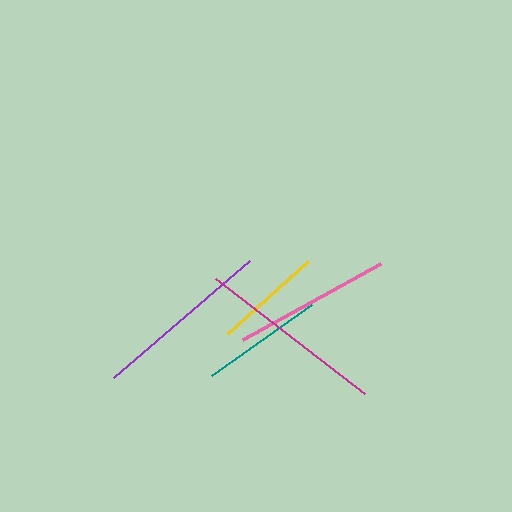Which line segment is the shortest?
The yellow line is the shortest at approximately 109 pixels.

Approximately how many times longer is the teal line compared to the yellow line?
The teal line is approximately 1.1 times the length of the yellow line.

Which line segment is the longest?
The magenta line is the longest at approximately 187 pixels.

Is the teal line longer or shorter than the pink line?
The pink line is longer than the teal line.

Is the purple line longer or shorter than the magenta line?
The magenta line is longer than the purple line.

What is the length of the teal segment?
The teal segment is approximately 123 pixels long.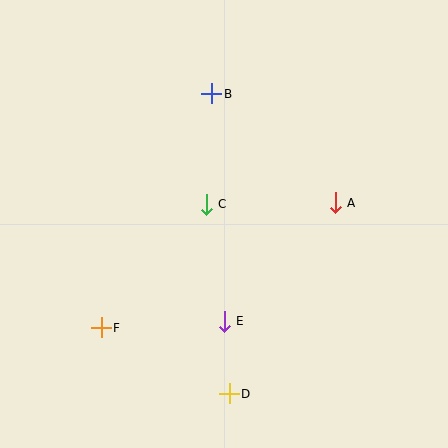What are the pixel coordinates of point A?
Point A is at (335, 203).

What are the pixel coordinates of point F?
Point F is at (101, 328).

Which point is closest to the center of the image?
Point C at (206, 204) is closest to the center.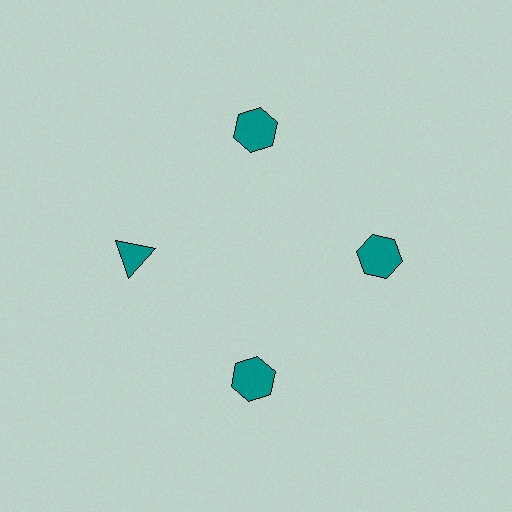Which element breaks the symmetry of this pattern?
The teal triangle at roughly the 9 o'clock position breaks the symmetry. All other shapes are teal hexagons.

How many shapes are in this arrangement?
There are 4 shapes arranged in a ring pattern.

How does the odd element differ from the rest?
It has a different shape: triangle instead of hexagon.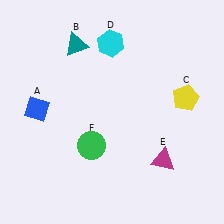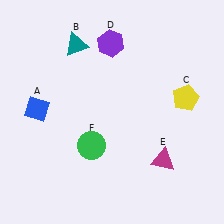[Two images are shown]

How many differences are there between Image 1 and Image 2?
There is 1 difference between the two images.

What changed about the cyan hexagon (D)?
In Image 1, D is cyan. In Image 2, it changed to purple.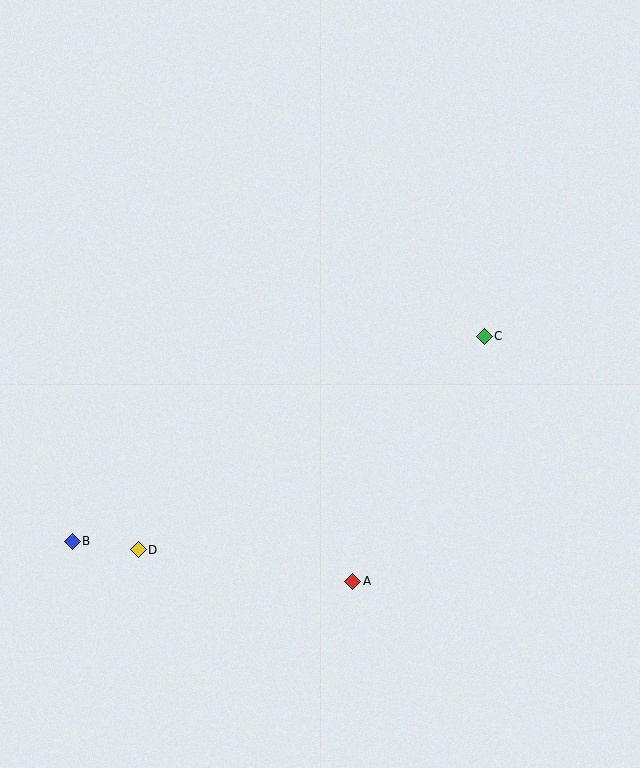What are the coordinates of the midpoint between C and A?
The midpoint between C and A is at (419, 459).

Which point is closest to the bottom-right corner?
Point A is closest to the bottom-right corner.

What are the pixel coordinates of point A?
Point A is at (353, 581).